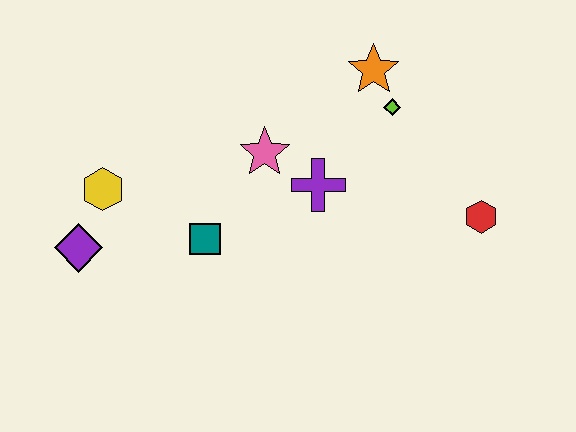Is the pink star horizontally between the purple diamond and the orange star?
Yes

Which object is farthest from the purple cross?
The purple diamond is farthest from the purple cross.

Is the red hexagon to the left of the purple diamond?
No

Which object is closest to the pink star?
The purple cross is closest to the pink star.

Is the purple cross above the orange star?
No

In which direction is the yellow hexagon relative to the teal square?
The yellow hexagon is to the left of the teal square.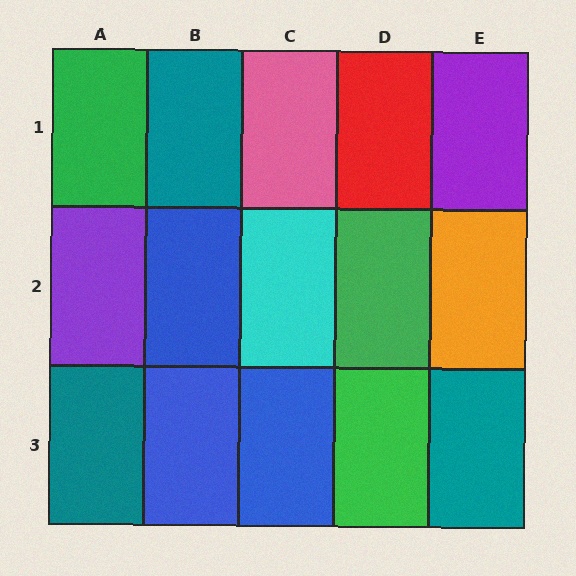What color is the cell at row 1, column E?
Purple.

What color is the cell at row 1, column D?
Red.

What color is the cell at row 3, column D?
Green.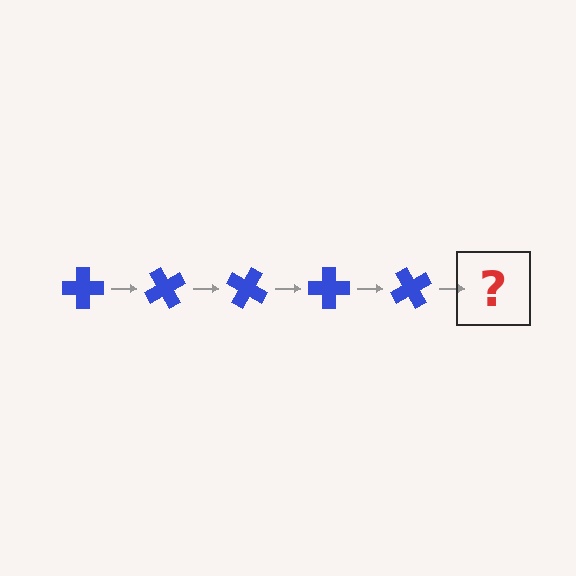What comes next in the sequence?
The next element should be a blue cross rotated 300 degrees.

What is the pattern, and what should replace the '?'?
The pattern is that the cross rotates 60 degrees each step. The '?' should be a blue cross rotated 300 degrees.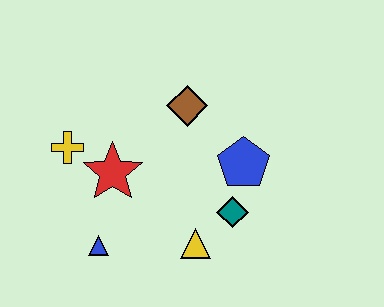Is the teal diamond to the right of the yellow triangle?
Yes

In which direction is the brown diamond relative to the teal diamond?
The brown diamond is above the teal diamond.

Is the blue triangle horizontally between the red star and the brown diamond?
No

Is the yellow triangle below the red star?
Yes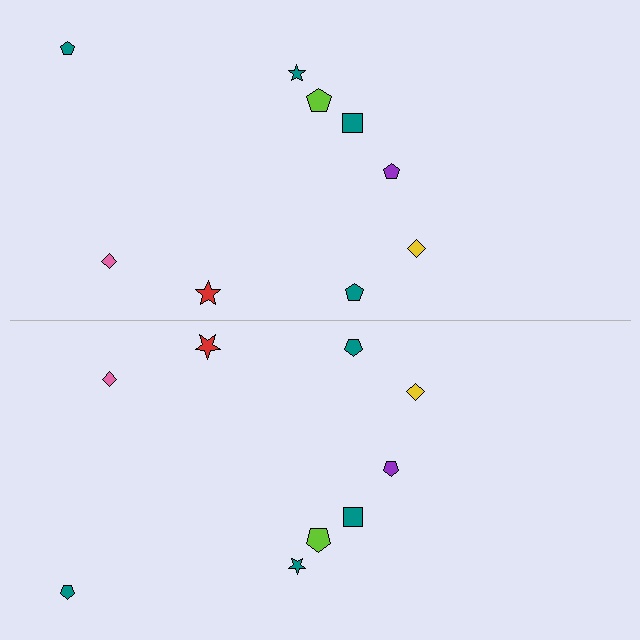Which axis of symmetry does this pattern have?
The pattern has a horizontal axis of symmetry running through the center of the image.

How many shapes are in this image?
There are 18 shapes in this image.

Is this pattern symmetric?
Yes, this pattern has bilateral (reflection) symmetry.